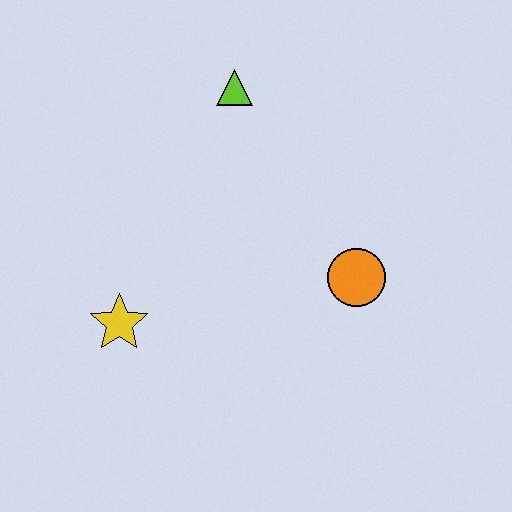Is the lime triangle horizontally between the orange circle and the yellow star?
Yes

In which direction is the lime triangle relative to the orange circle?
The lime triangle is above the orange circle.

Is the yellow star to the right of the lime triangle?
No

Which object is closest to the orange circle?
The lime triangle is closest to the orange circle.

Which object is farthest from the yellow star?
The lime triangle is farthest from the yellow star.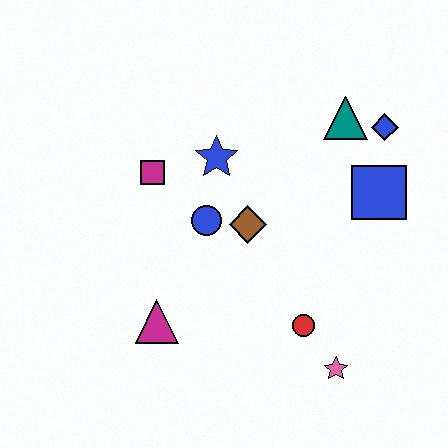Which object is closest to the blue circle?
The brown diamond is closest to the blue circle.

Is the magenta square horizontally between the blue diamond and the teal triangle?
No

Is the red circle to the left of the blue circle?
No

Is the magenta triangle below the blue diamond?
Yes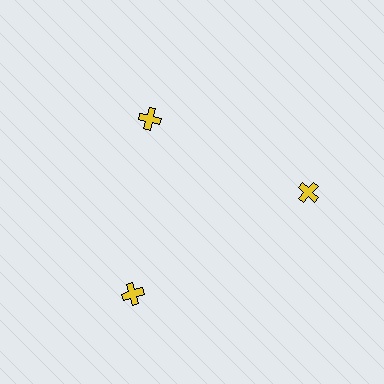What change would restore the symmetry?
The symmetry would be restored by moving it outward, back onto the ring so that all 3 crosses sit at equal angles and equal distance from the center.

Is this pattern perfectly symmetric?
No. The 3 yellow crosses are arranged in a ring, but one element near the 11 o'clock position is pulled inward toward the center, breaking the 3-fold rotational symmetry.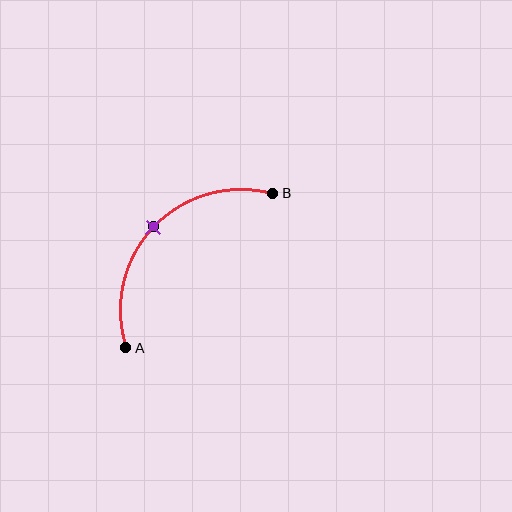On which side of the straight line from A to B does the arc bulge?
The arc bulges above and to the left of the straight line connecting A and B.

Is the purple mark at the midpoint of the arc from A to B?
Yes. The purple mark lies on the arc at equal arc-length from both A and B — it is the arc midpoint.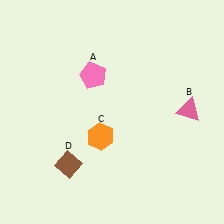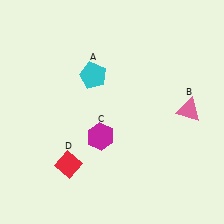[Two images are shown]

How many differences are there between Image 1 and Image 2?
There are 3 differences between the two images.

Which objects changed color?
A changed from pink to cyan. C changed from orange to magenta. D changed from brown to red.